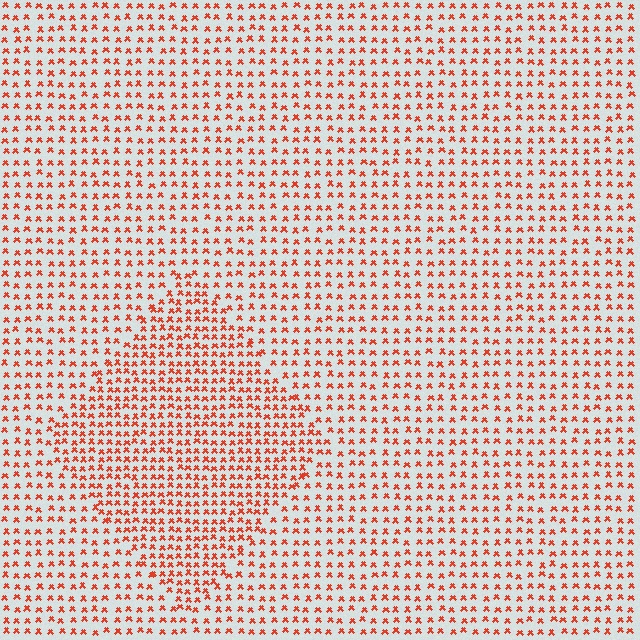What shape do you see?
I see a diamond.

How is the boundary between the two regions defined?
The boundary is defined by a change in element density (approximately 1.6x ratio). All elements are the same color, size, and shape.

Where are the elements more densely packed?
The elements are more densely packed inside the diamond boundary.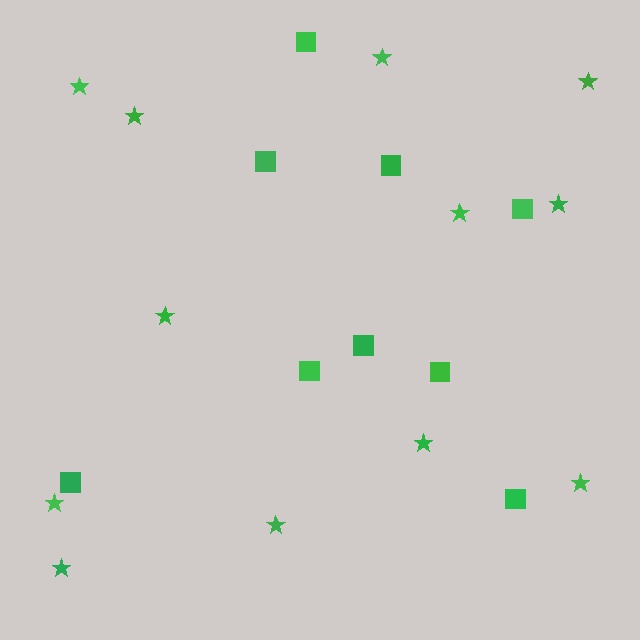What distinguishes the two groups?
There are 2 groups: one group of stars (12) and one group of squares (9).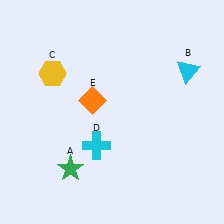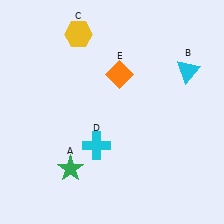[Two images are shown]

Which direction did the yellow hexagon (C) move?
The yellow hexagon (C) moved up.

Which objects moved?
The objects that moved are: the yellow hexagon (C), the orange diamond (E).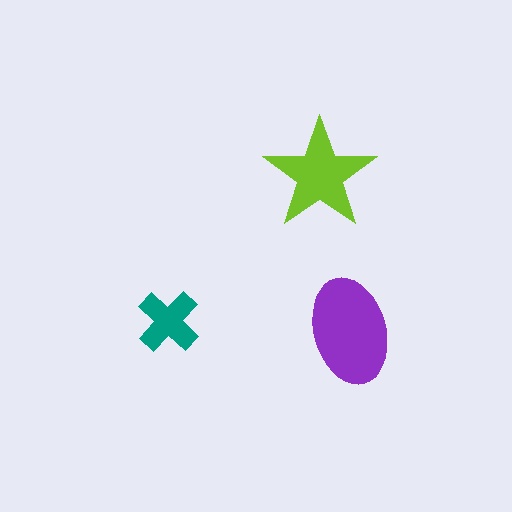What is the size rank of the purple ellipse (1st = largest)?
1st.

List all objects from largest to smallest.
The purple ellipse, the lime star, the teal cross.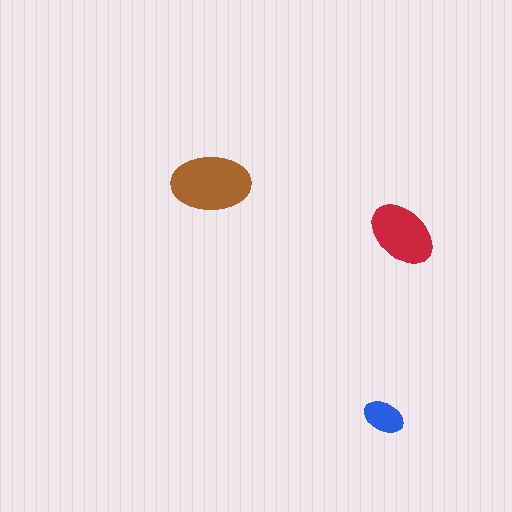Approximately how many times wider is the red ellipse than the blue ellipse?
About 1.5 times wider.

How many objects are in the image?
There are 3 objects in the image.